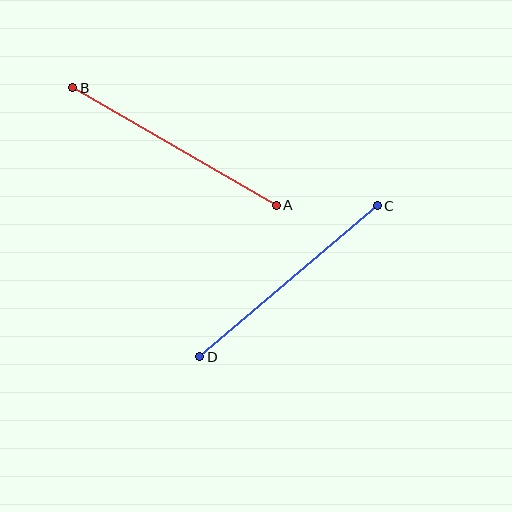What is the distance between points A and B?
The distance is approximately 235 pixels.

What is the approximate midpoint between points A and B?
The midpoint is at approximately (175, 146) pixels.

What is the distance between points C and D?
The distance is approximately 233 pixels.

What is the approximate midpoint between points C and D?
The midpoint is at approximately (288, 281) pixels.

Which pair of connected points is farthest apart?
Points A and B are farthest apart.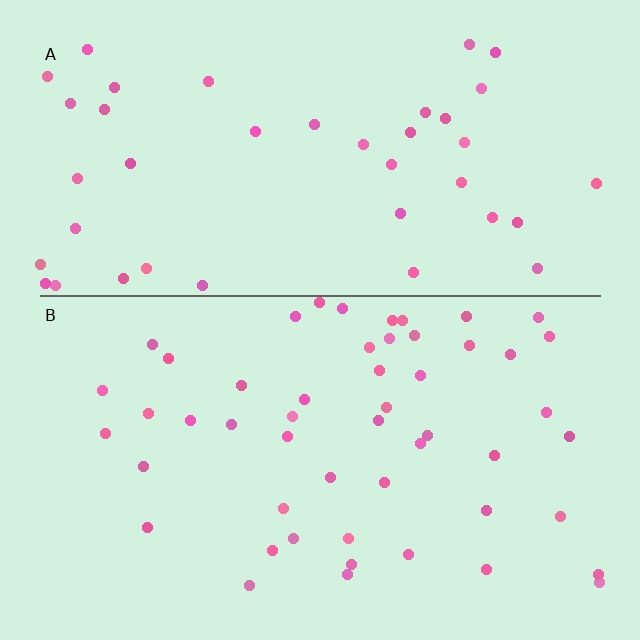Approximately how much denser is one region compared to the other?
Approximately 1.3× — region B over region A.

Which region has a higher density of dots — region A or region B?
B (the bottom).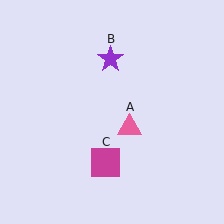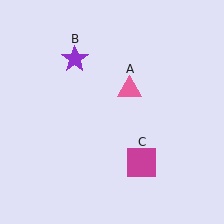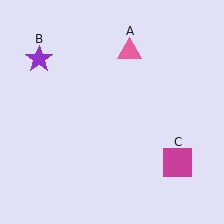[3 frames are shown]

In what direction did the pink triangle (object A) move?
The pink triangle (object A) moved up.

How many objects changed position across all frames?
3 objects changed position: pink triangle (object A), purple star (object B), magenta square (object C).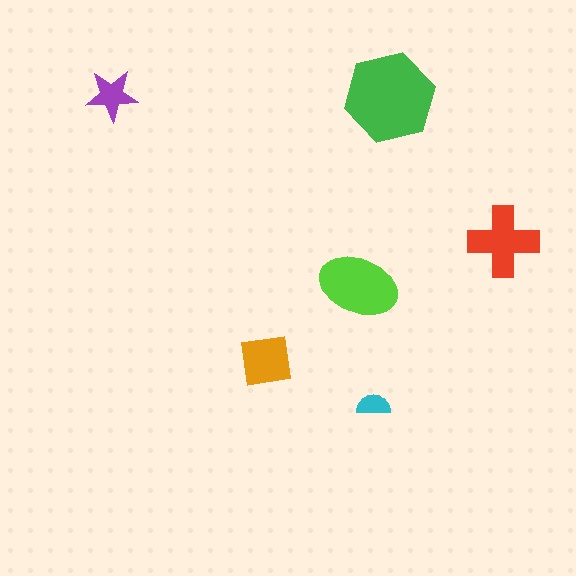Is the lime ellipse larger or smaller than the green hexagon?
Smaller.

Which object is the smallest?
The cyan semicircle.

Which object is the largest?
The green hexagon.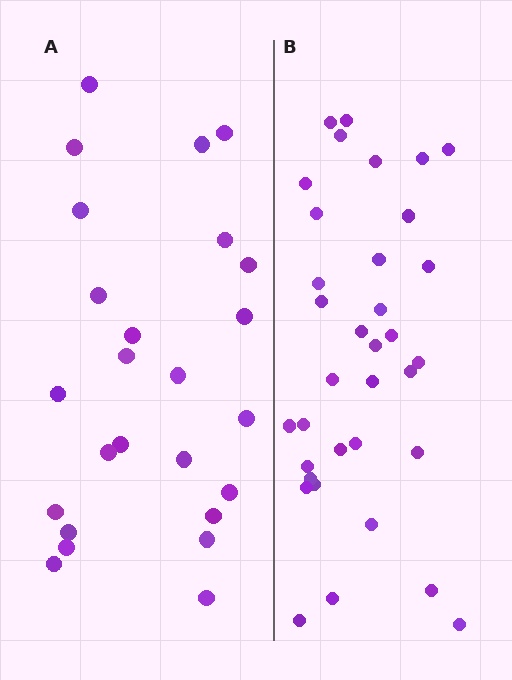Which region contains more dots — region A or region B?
Region B (the right region) has more dots.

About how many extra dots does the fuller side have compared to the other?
Region B has roughly 10 or so more dots than region A.